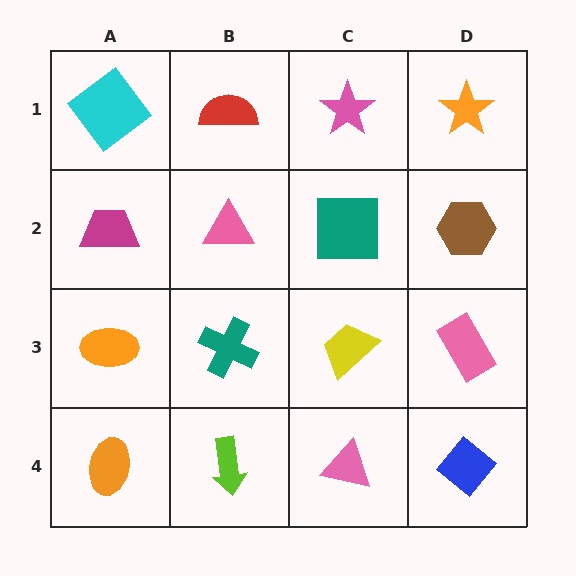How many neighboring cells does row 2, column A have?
3.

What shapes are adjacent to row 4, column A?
An orange ellipse (row 3, column A), a lime arrow (row 4, column B).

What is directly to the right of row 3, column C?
A pink rectangle.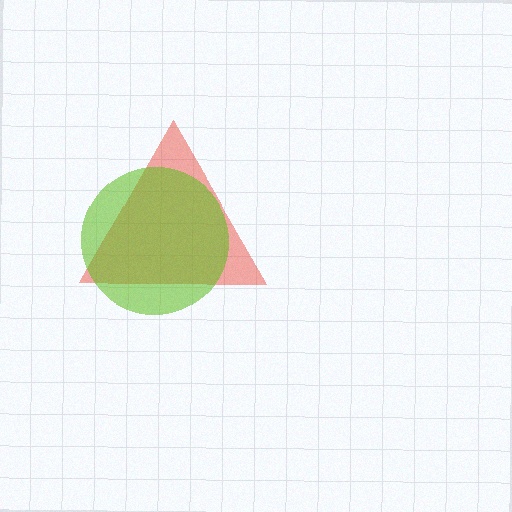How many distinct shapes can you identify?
There are 2 distinct shapes: a red triangle, a lime circle.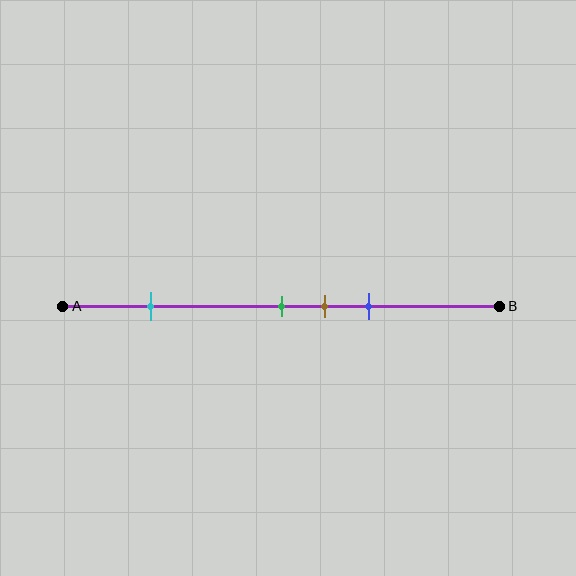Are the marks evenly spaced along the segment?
No, the marks are not evenly spaced.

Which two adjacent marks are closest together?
The green and brown marks are the closest adjacent pair.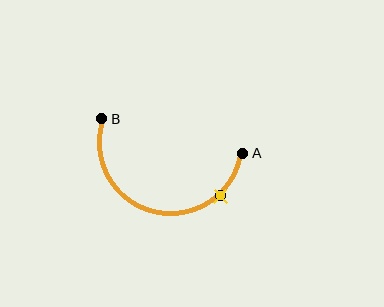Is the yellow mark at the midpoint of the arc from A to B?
No. The yellow mark lies on the arc but is closer to endpoint A. The arc midpoint would be at the point on the curve equidistant along the arc from both A and B.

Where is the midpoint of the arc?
The arc midpoint is the point on the curve farthest from the straight line joining A and B. It sits below that line.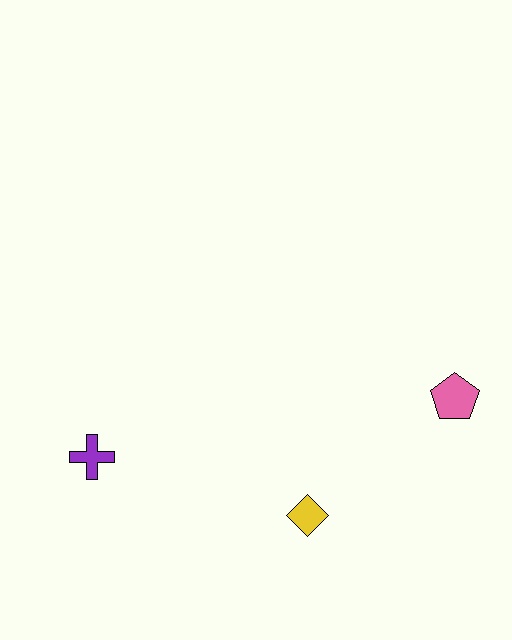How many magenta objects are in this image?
There are no magenta objects.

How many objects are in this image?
There are 3 objects.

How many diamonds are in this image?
There is 1 diamond.